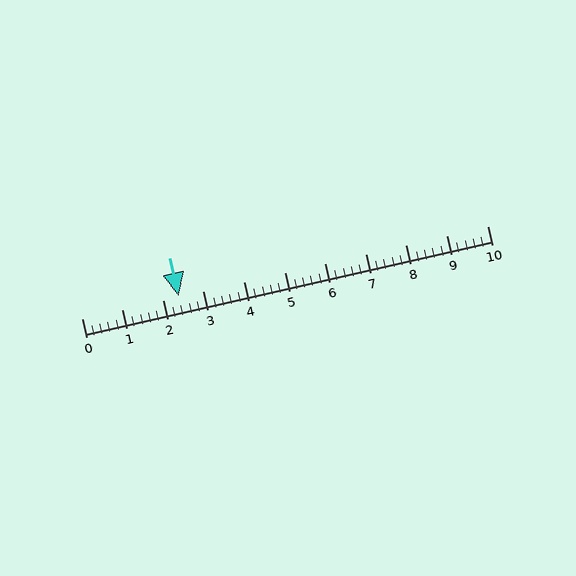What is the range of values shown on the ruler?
The ruler shows values from 0 to 10.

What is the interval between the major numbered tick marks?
The major tick marks are spaced 1 units apart.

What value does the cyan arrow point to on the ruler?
The cyan arrow points to approximately 2.4.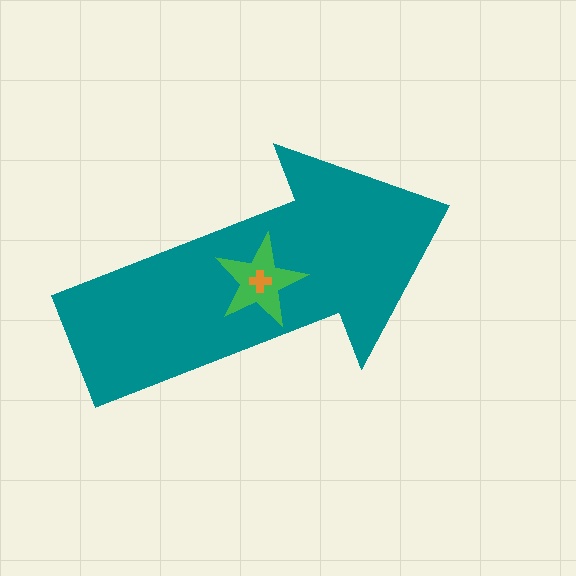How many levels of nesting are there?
3.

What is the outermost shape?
The teal arrow.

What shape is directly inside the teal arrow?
The green star.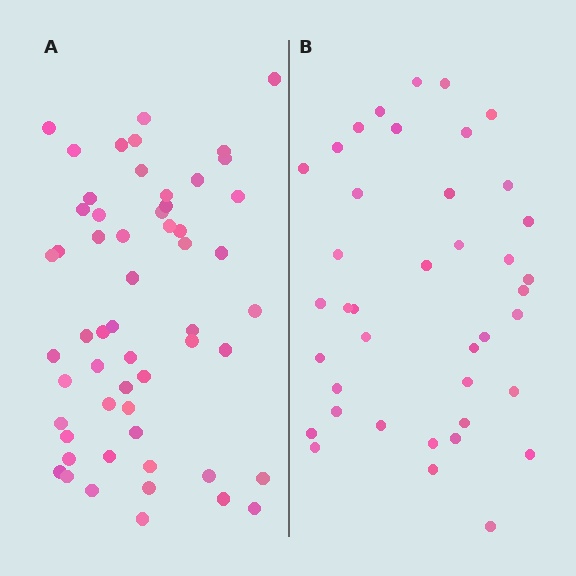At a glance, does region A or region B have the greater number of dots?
Region A (the left region) has more dots.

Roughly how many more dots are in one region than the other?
Region A has approximately 15 more dots than region B.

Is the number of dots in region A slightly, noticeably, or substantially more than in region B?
Region A has noticeably more, but not dramatically so. The ratio is roughly 1.4 to 1.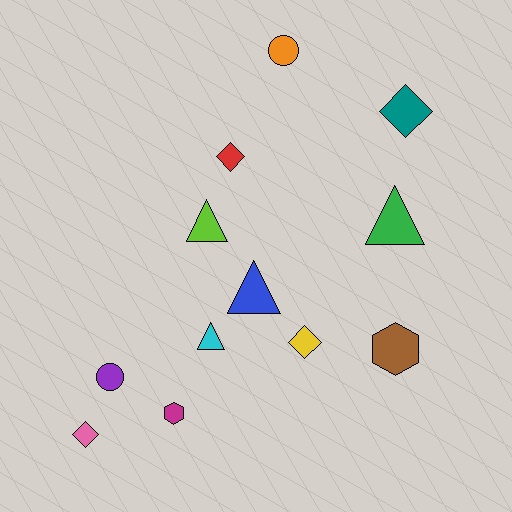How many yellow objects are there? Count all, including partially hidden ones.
There is 1 yellow object.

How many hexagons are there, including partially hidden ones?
There are 2 hexagons.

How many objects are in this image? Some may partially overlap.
There are 12 objects.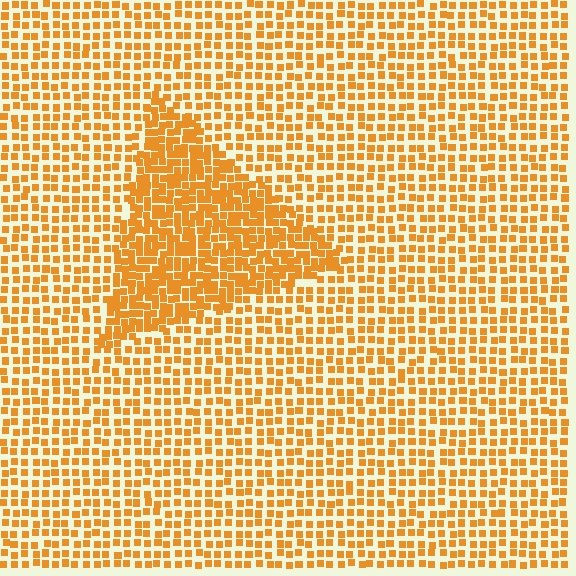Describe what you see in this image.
The image contains small orange elements arranged at two different densities. A triangle-shaped region is visible where the elements are more densely packed than the surrounding area.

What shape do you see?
I see a triangle.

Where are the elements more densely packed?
The elements are more densely packed inside the triangle boundary.